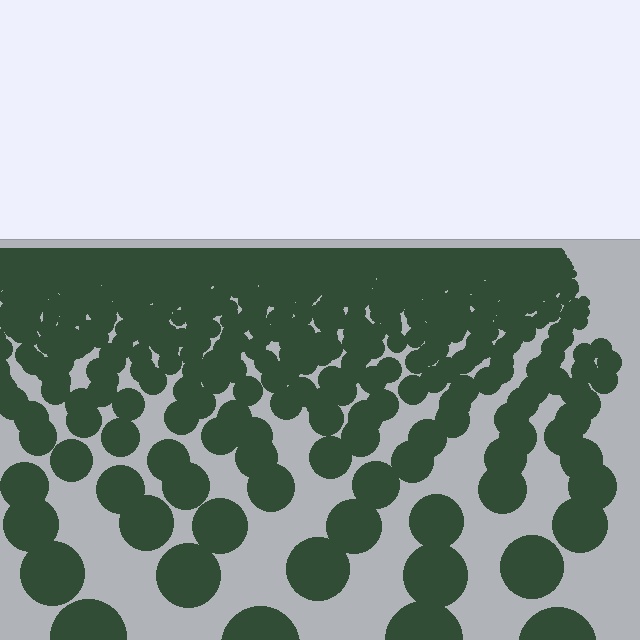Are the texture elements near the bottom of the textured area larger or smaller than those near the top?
Larger. Near the bottom, elements are closer to the viewer and appear at a bigger on-screen size.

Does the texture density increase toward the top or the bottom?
Density increases toward the top.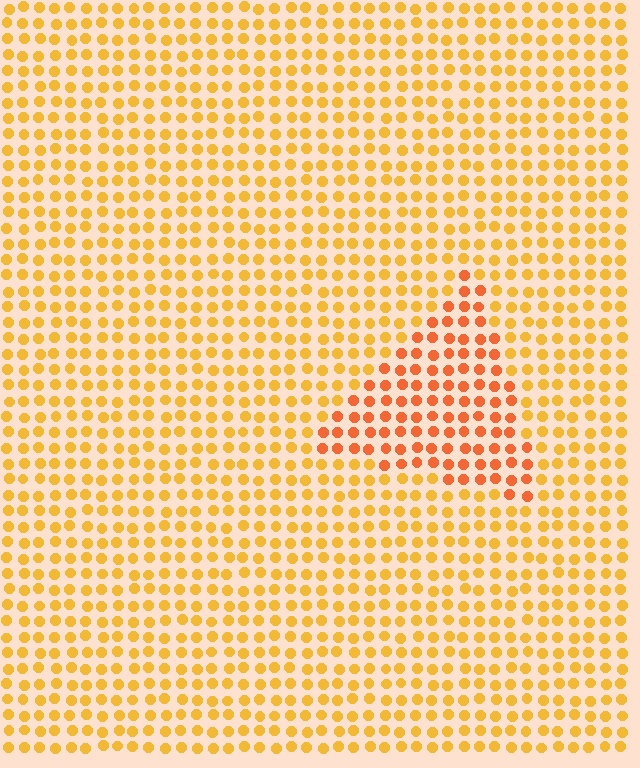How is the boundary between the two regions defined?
The boundary is defined purely by a slight shift in hue (about 26 degrees). Spacing, size, and orientation are identical on both sides.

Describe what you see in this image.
The image is filled with small yellow elements in a uniform arrangement. A triangle-shaped region is visible where the elements are tinted to a slightly different hue, forming a subtle color boundary.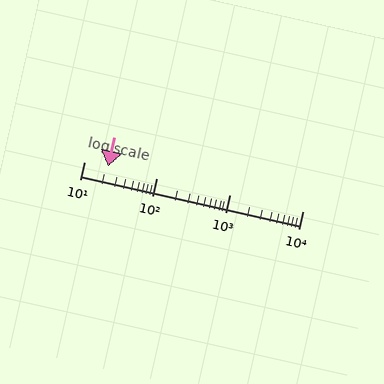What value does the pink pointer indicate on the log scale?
The pointer indicates approximately 21.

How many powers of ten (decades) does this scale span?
The scale spans 3 decades, from 10 to 10000.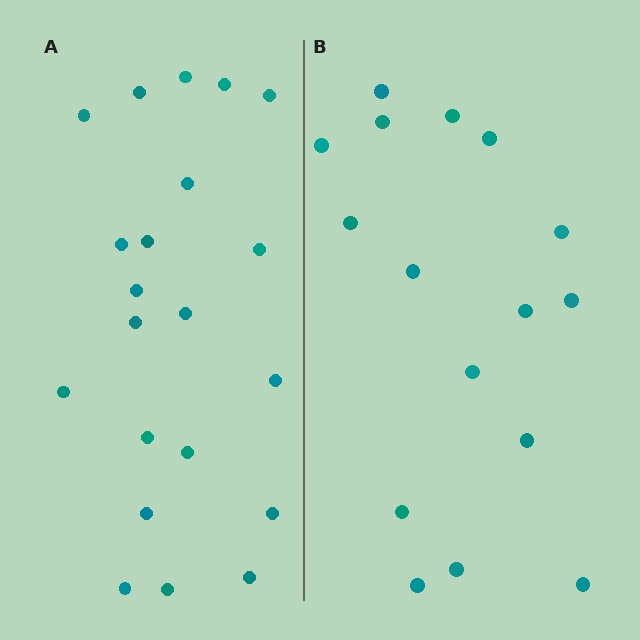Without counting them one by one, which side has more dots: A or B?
Region A (the left region) has more dots.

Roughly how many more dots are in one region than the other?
Region A has about 5 more dots than region B.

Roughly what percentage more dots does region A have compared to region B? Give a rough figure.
About 30% more.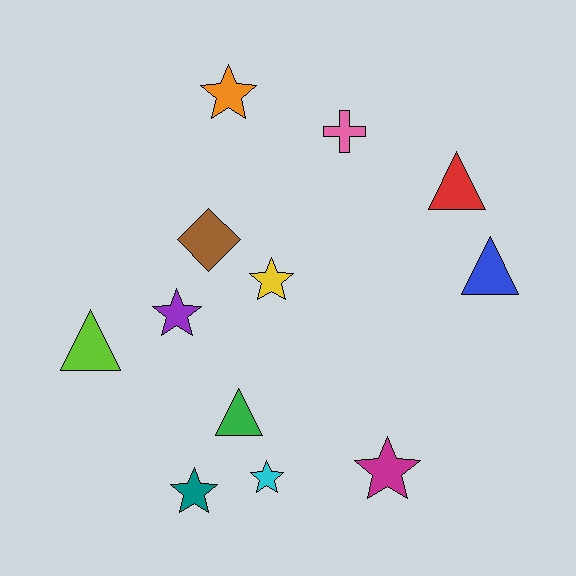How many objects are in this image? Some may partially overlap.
There are 12 objects.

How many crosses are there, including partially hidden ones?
There is 1 cross.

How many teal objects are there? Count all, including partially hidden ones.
There is 1 teal object.